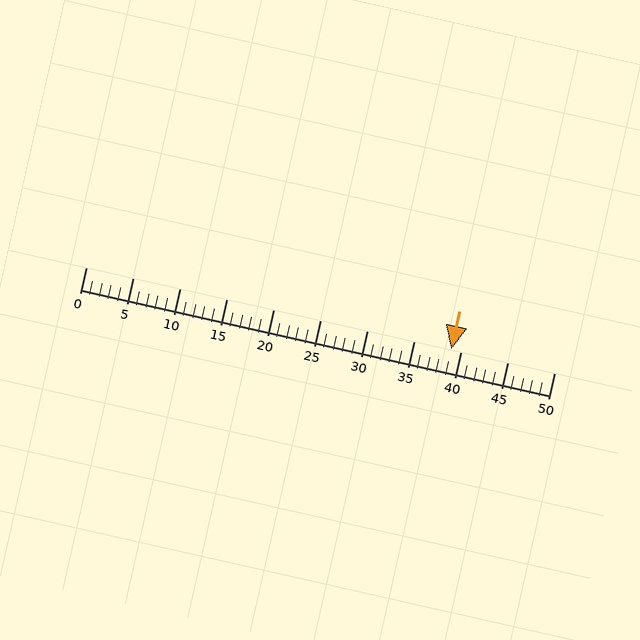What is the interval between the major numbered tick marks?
The major tick marks are spaced 5 units apart.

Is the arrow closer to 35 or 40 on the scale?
The arrow is closer to 40.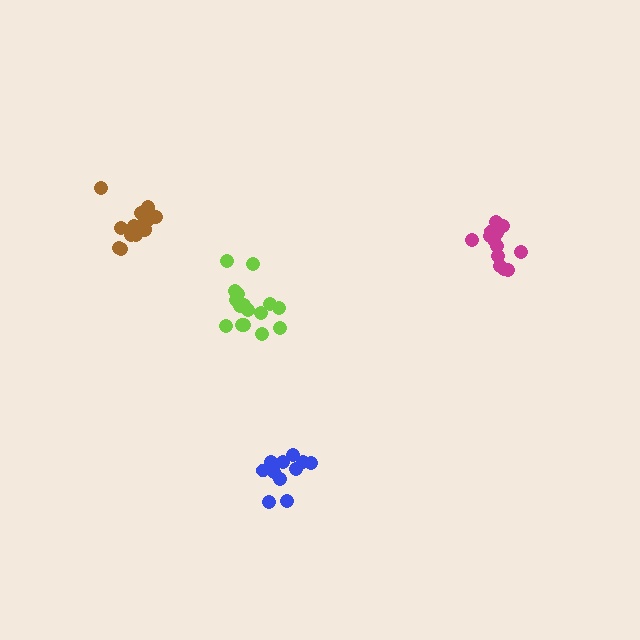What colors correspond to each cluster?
The clusters are colored: blue, magenta, brown, lime.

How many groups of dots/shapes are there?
There are 4 groups.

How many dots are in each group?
Group 1: 12 dots, Group 2: 13 dots, Group 3: 15 dots, Group 4: 16 dots (56 total).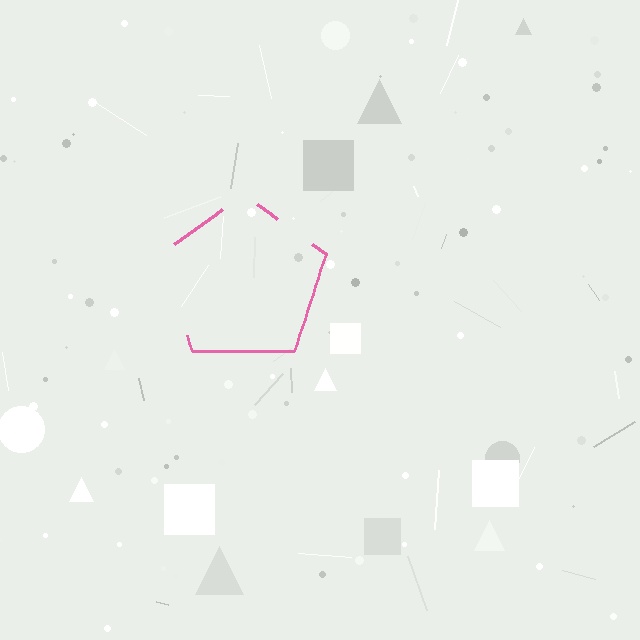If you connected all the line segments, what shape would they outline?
They would outline a pentagon.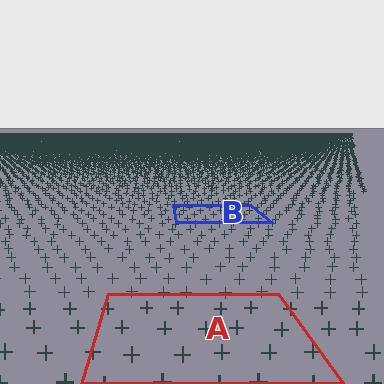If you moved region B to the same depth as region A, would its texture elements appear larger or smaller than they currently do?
They would appear larger. At a closer depth, the same texture elements are projected at a bigger on-screen size.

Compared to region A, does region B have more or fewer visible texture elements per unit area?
Region B has more texture elements per unit area — they are packed more densely because it is farther away.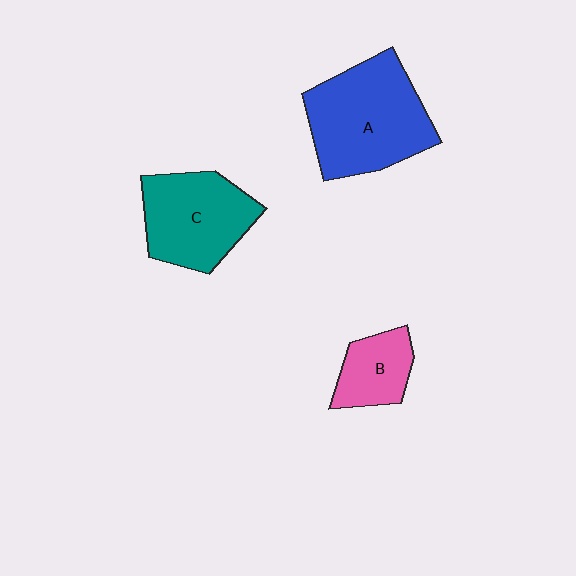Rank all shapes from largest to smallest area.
From largest to smallest: A (blue), C (teal), B (pink).